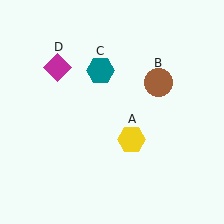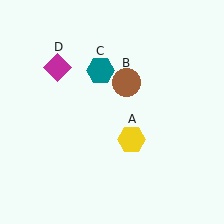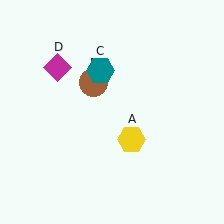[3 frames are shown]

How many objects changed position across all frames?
1 object changed position: brown circle (object B).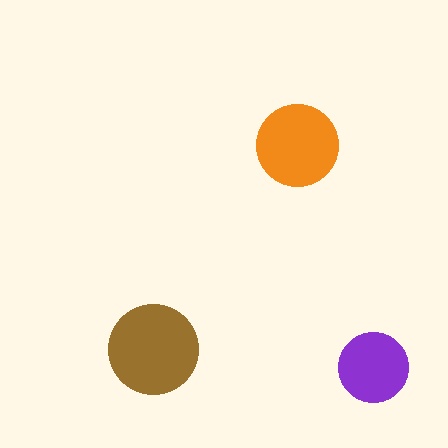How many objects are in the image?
There are 3 objects in the image.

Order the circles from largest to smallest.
the brown one, the orange one, the purple one.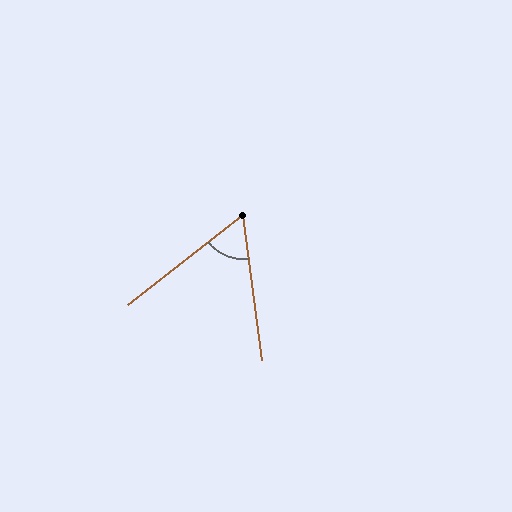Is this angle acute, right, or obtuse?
It is acute.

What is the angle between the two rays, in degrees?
Approximately 59 degrees.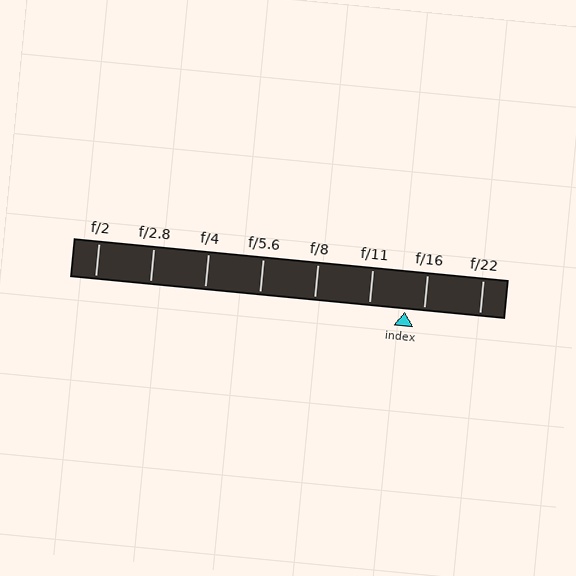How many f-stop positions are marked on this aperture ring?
There are 8 f-stop positions marked.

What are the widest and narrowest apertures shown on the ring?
The widest aperture shown is f/2 and the narrowest is f/22.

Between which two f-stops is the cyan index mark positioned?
The index mark is between f/11 and f/16.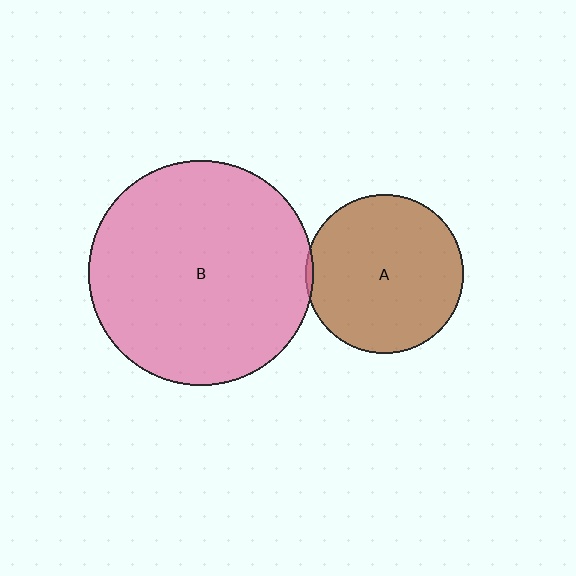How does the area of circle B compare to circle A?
Approximately 2.0 times.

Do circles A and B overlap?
Yes.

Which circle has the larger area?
Circle B (pink).